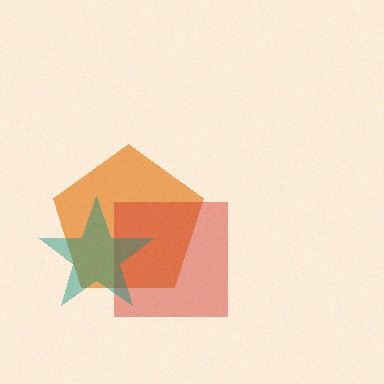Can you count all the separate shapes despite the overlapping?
Yes, there are 3 separate shapes.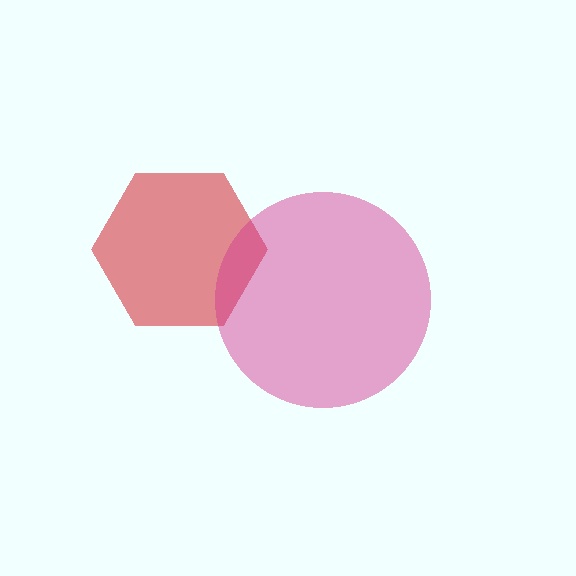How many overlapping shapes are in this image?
There are 2 overlapping shapes in the image.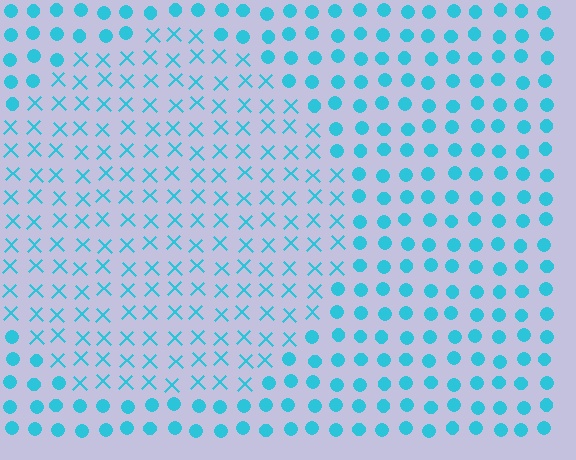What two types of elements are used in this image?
The image uses X marks inside the circle region and circles outside it.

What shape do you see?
I see a circle.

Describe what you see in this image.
The image is filled with small cyan elements arranged in a uniform grid. A circle-shaped region contains X marks, while the surrounding area contains circles. The boundary is defined purely by the change in element shape.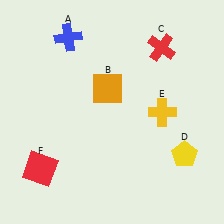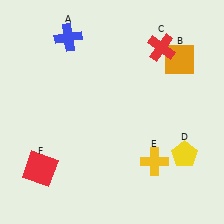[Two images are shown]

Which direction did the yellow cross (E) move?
The yellow cross (E) moved down.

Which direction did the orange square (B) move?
The orange square (B) moved right.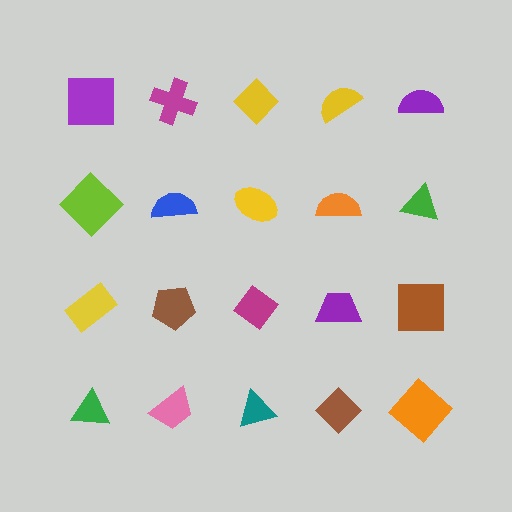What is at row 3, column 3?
A magenta diamond.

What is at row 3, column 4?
A purple trapezoid.